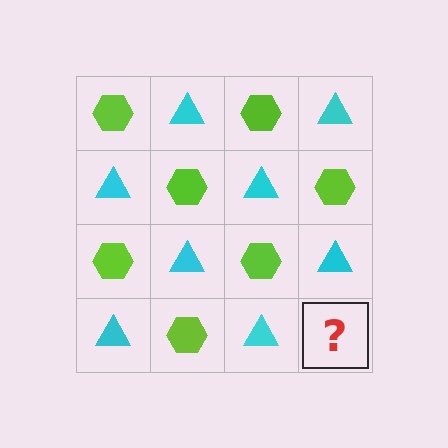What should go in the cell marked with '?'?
The missing cell should contain a lime hexagon.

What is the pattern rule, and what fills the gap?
The rule is that it alternates lime hexagon and cyan triangle in a checkerboard pattern. The gap should be filled with a lime hexagon.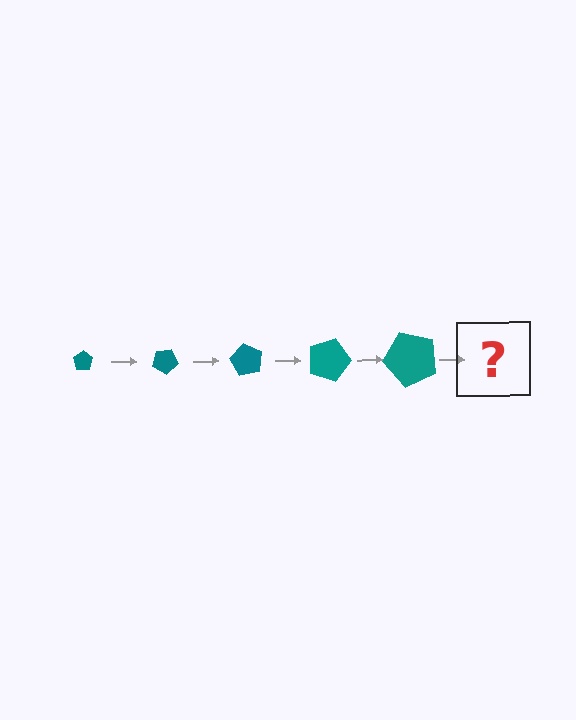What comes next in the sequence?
The next element should be a pentagon, larger than the previous one and rotated 150 degrees from the start.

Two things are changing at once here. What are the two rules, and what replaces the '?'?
The two rules are that the pentagon grows larger each step and it rotates 30 degrees each step. The '?' should be a pentagon, larger than the previous one and rotated 150 degrees from the start.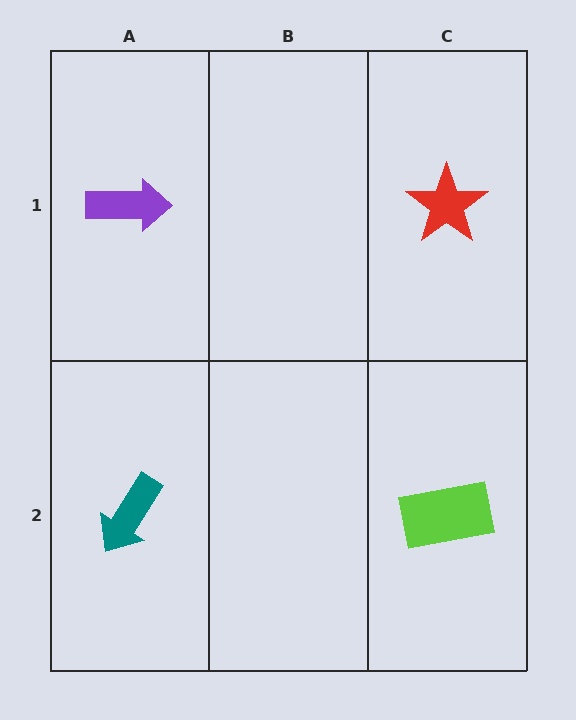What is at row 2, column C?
A lime rectangle.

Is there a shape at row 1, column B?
No, that cell is empty.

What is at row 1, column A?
A purple arrow.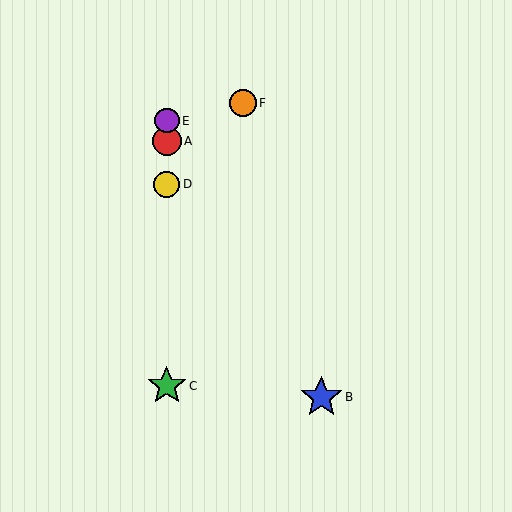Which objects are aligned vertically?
Objects A, C, D, E are aligned vertically.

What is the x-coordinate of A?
Object A is at x≈167.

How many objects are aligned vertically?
4 objects (A, C, D, E) are aligned vertically.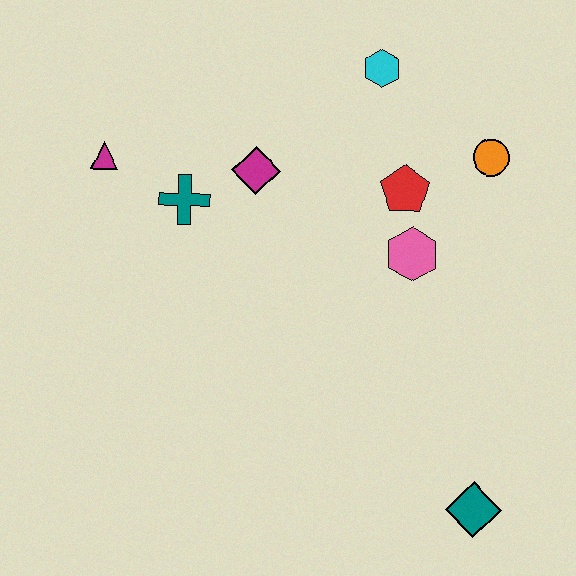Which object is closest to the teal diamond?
The pink hexagon is closest to the teal diamond.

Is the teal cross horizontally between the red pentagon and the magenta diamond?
No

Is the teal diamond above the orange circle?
No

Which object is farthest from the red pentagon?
The teal diamond is farthest from the red pentagon.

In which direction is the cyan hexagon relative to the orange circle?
The cyan hexagon is to the left of the orange circle.